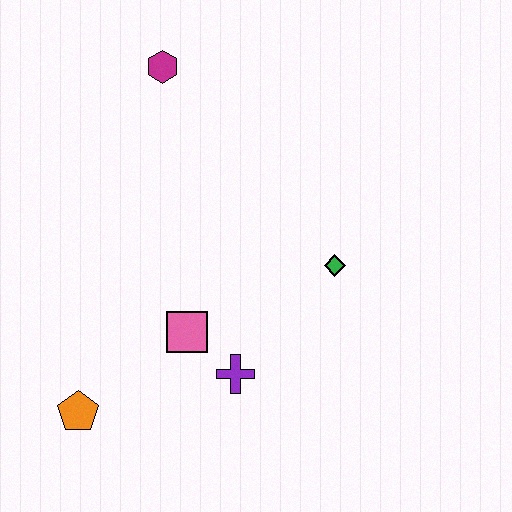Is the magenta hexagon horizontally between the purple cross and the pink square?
No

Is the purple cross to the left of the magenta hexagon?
No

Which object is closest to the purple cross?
The pink square is closest to the purple cross.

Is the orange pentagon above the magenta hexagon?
No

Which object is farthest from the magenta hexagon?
The orange pentagon is farthest from the magenta hexagon.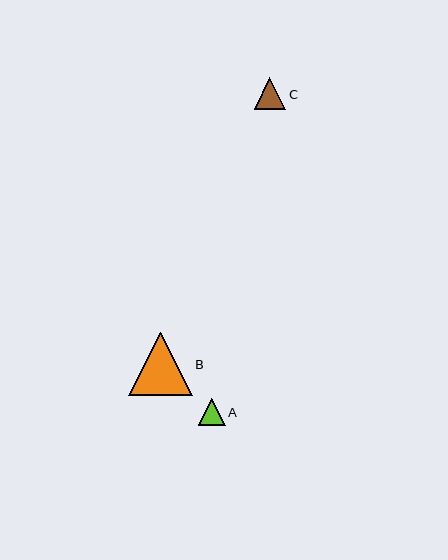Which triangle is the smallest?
Triangle A is the smallest with a size of approximately 27 pixels.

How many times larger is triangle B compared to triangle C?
Triangle B is approximately 2.0 times the size of triangle C.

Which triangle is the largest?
Triangle B is the largest with a size of approximately 63 pixels.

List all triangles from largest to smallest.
From largest to smallest: B, C, A.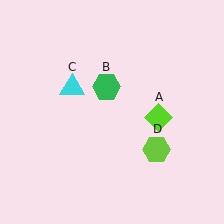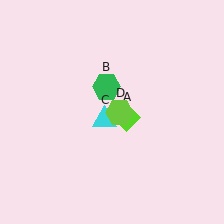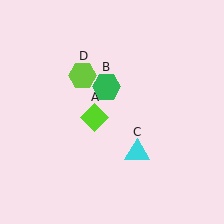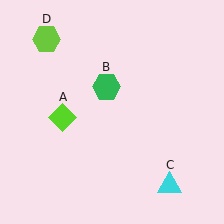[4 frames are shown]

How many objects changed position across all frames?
3 objects changed position: lime diamond (object A), cyan triangle (object C), lime hexagon (object D).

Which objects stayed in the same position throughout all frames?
Green hexagon (object B) remained stationary.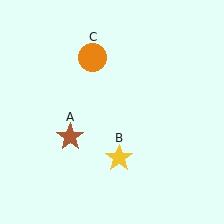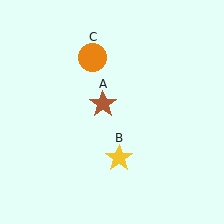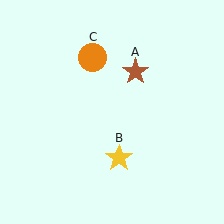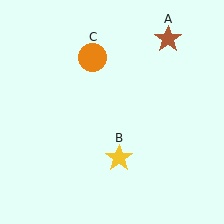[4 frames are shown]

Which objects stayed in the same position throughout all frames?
Yellow star (object B) and orange circle (object C) remained stationary.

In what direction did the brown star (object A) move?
The brown star (object A) moved up and to the right.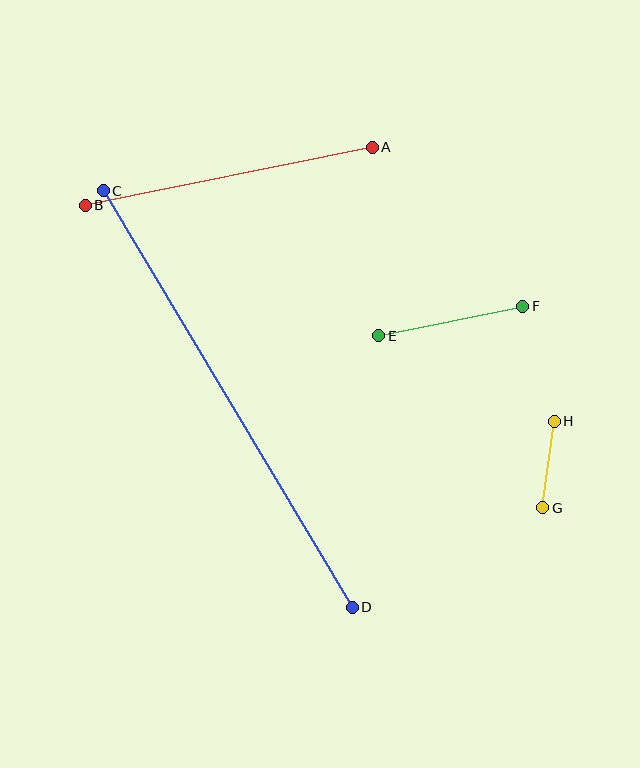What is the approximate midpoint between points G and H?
The midpoint is at approximately (549, 465) pixels.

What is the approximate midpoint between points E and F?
The midpoint is at approximately (451, 321) pixels.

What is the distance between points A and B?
The distance is approximately 293 pixels.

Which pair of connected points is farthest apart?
Points C and D are farthest apart.